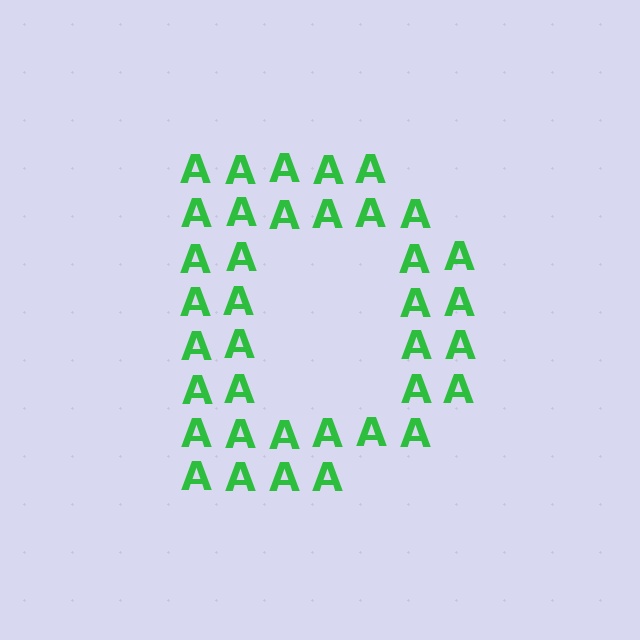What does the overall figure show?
The overall figure shows the letter D.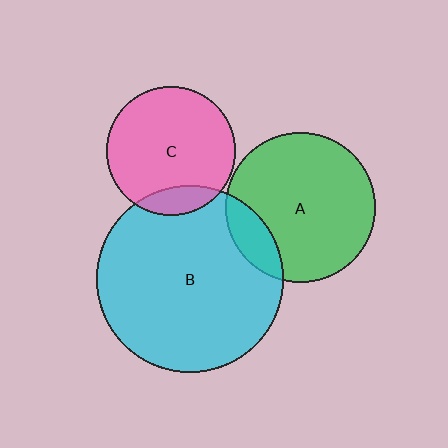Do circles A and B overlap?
Yes.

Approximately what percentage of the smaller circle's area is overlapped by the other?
Approximately 15%.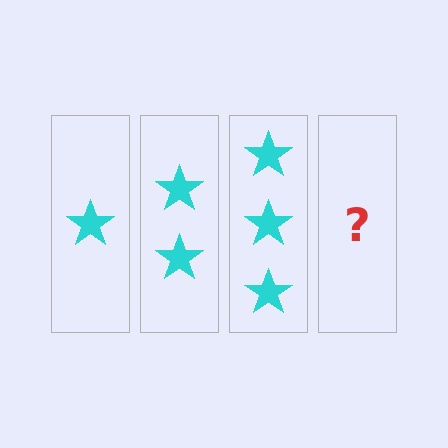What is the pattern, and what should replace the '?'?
The pattern is that each step adds one more star. The '?' should be 4 stars.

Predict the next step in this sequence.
The next step is 4 stars.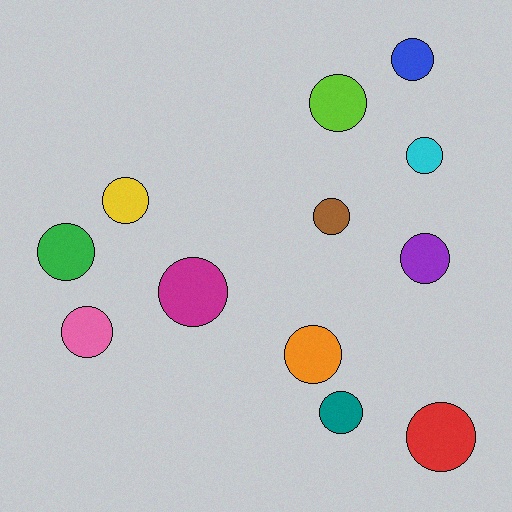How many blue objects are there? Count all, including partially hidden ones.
There is 1 blue object.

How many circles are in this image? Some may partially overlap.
There are 12 circles.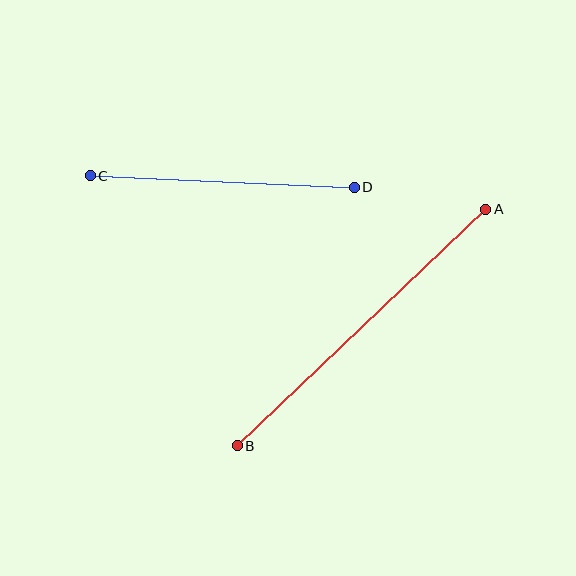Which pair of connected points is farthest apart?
Points A and B are farthest apart.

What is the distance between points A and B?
The distance is approximately 343 pixels.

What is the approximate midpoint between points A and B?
The midpoint is at approximately (362, 327) pixels.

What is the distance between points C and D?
The distance is approximately 264 pixels.